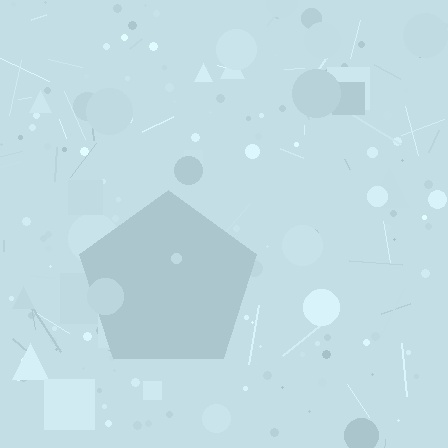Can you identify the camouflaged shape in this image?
The camouflaged shape is a pentagon.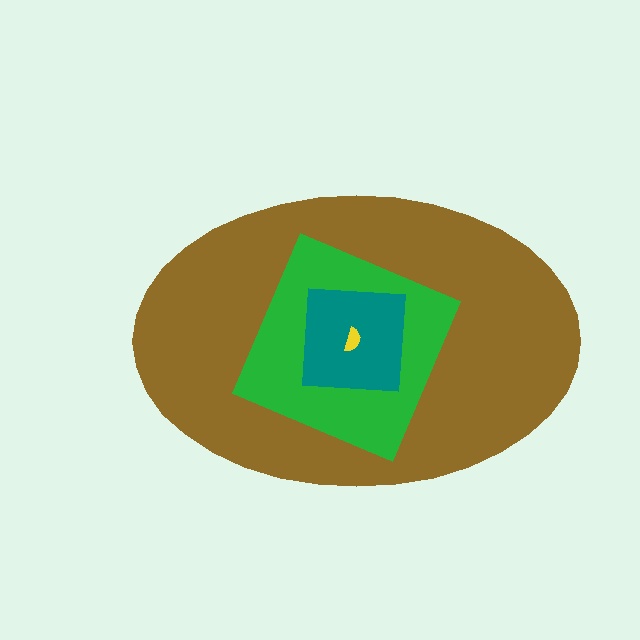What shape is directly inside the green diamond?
The teal square.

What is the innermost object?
The yellow semicircle.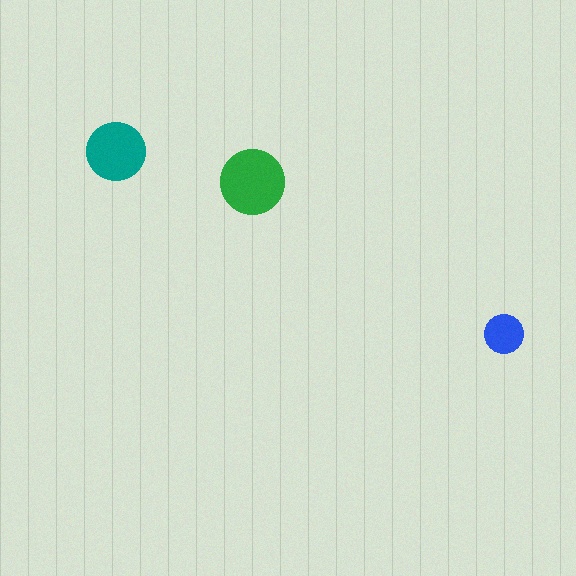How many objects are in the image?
There are 3 objects in the image.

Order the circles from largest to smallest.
the green one, the teal one, the blue one.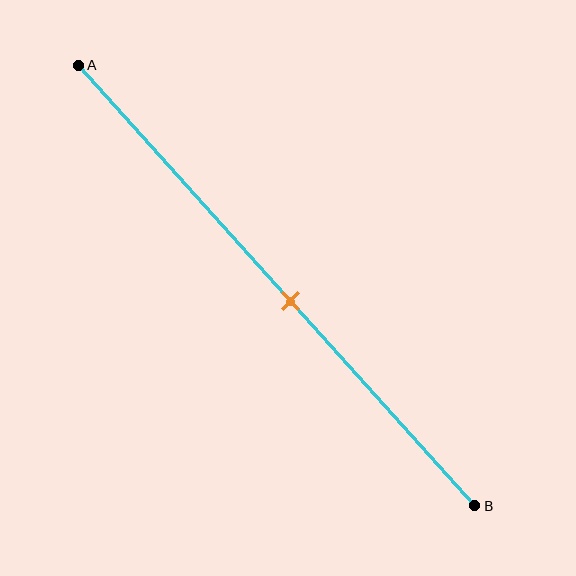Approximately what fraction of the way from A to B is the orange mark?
The orange mark is approximately 55% of the way from A to B.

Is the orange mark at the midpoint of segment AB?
No, the mark is at about 55% from A, not at the 50% midpoint.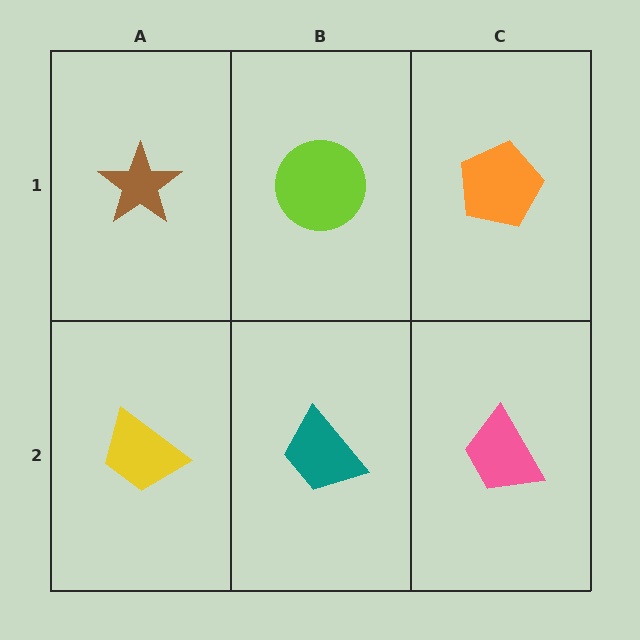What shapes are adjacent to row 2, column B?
A lime circle (row 1, column B), a yellow trapezoid (row 2, column A), a pink trapezoid (row 2, column C).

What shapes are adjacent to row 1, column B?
A teal trapezoid (row 2, column B), a brown star (row 1, column A), an orange pentagon (row 1, column C).